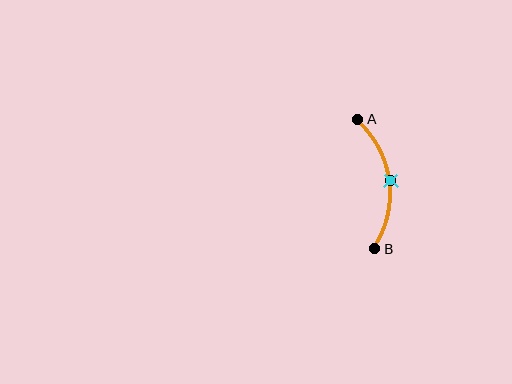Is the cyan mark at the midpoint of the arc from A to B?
Yes. The cyan mark lies on the arc at equal arc-length from both A and B — it is the arc midpoint.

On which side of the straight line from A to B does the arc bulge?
The arc bulges to the right of the straight line connecting A and B.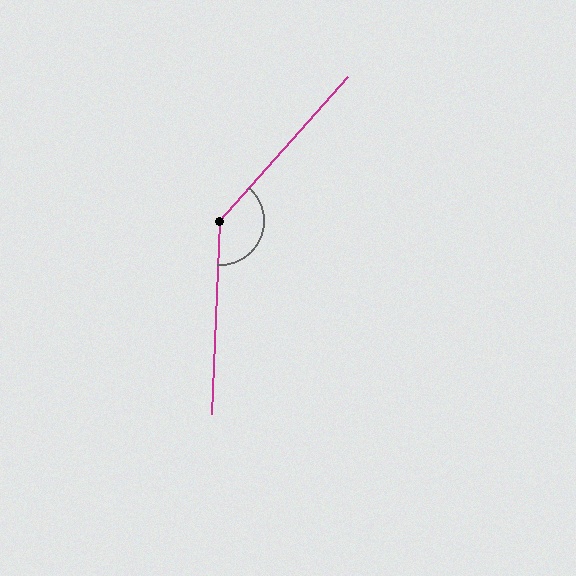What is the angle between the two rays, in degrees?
Approximately 141 degrees.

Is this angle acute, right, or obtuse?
It is obtuse.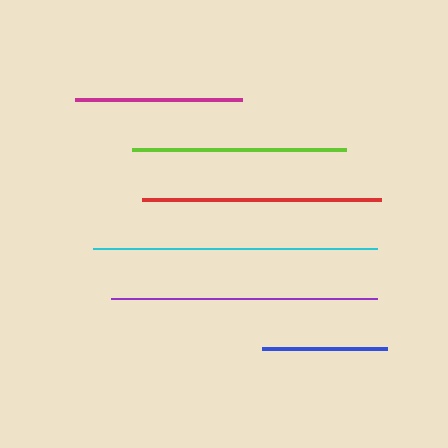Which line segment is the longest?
The cyan line is the longest at approximately 284 pixels.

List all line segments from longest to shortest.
From longest to shortest: cyan, purple, red, lime, magenta, blue.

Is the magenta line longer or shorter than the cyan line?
The cyan line is longer than the magenta line.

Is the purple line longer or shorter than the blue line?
The purple line is longer than the blue line.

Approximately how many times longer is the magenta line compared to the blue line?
The magenta line is approximately 1.3 times the length of the blue line.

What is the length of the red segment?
The red segment is approximately 239 pixels long.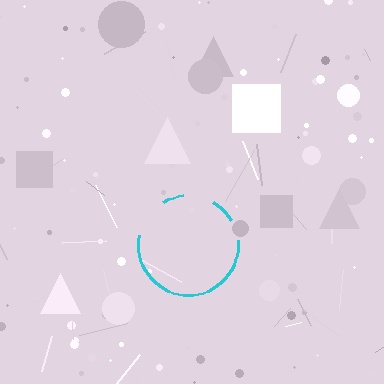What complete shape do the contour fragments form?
The contour fragments form a circle.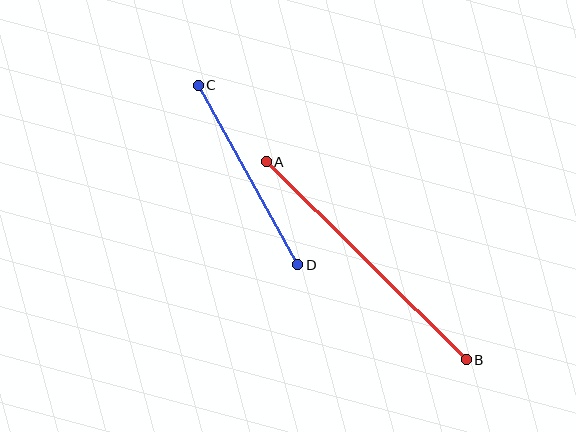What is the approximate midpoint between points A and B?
The midpoint is at approximately (366, 261) pixels.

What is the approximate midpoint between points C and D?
The midpoint is at approximately (248, 175) pixels.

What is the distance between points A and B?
The distance is approximately 282 pixels.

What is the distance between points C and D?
The distance is approximately 205 pixels.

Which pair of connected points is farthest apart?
Points A and B are farthest apart.